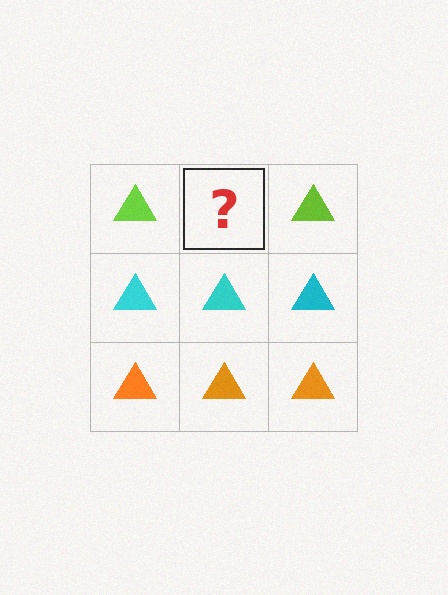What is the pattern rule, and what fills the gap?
The rule is that each row has a consistent color. The gap should be filled with a lime triangle.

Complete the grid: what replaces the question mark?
The question mark should be replaced with a lime triangle.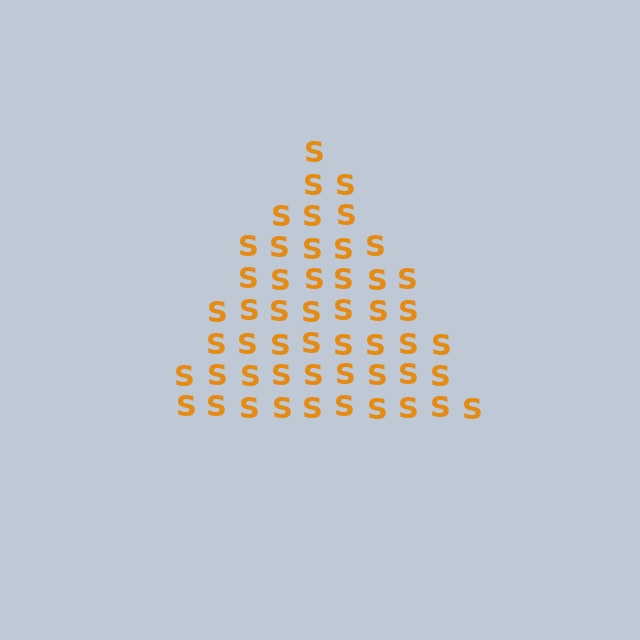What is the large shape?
The large shape is a triangle.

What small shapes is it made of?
It is made of small letter S's.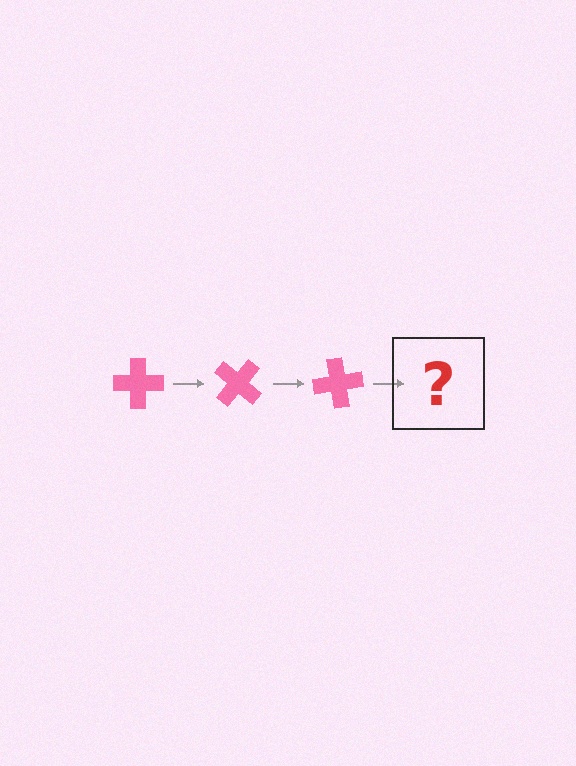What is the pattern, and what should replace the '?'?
The pattern is that the cross rotates 40 degrees each step. The '?' should be a pink cross rotated 120 degrees.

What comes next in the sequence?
The next element should be a pink cross rotated 120 degrees.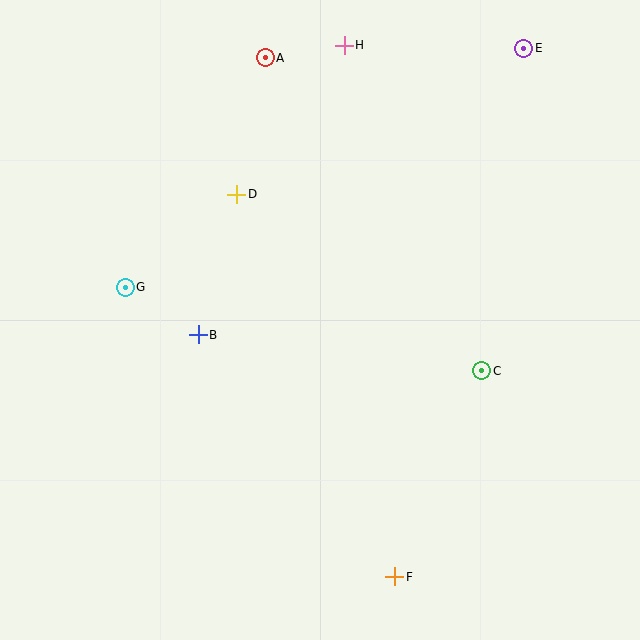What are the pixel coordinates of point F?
Point F is at (395, 577).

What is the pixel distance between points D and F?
The distance between D and F is 414 pixels.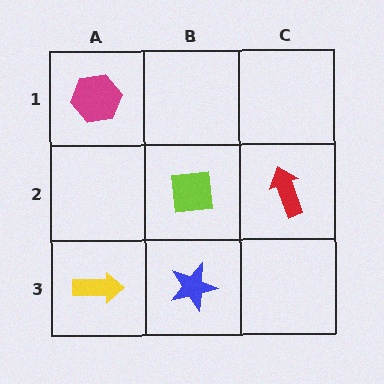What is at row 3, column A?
A yellow arrow.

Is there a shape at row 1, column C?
No, that cell is empty.